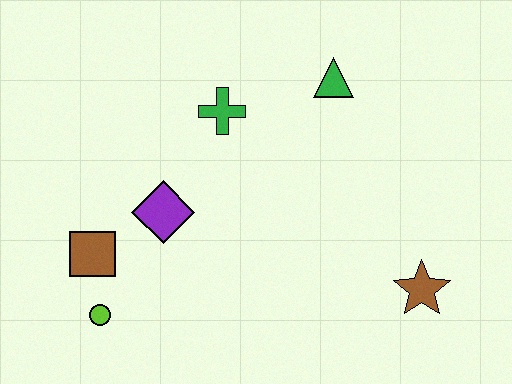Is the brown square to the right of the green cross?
No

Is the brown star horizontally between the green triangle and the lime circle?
No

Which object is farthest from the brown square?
The brown star is farthest from the brown square.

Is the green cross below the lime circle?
No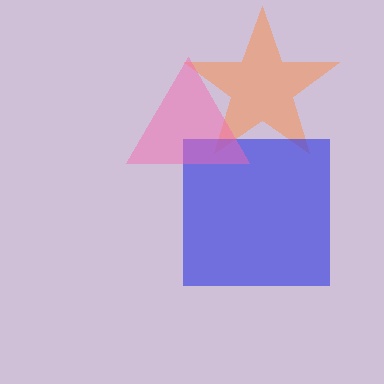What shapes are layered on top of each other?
The layered shapes are: an orange star, a blue square, a pink triangle.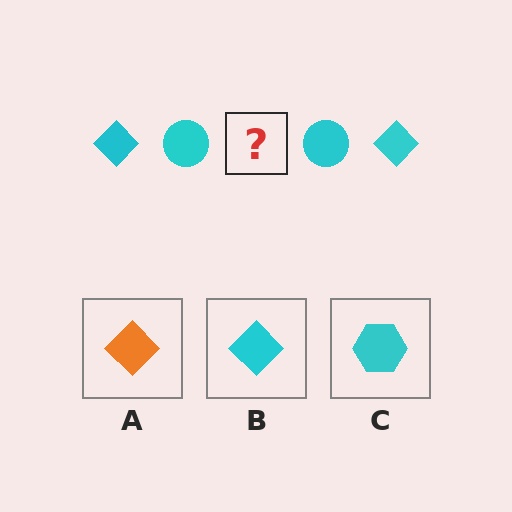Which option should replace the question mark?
Option B.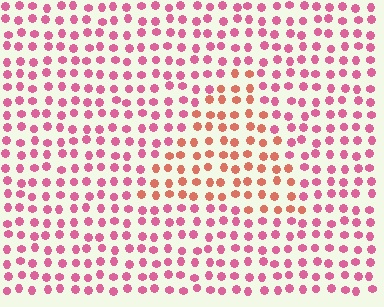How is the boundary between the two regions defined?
The boundary is defined purely by a slight shift in hue (about 36 degrees). Spacing, size, and orientation are identical on both sides.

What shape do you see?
I see a triangle.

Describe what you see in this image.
The image is filled with small pink elements in a uniform arrangement. A triangle-shaped region is visible where the elements are tinted to a slightly different hue, forming a subtle color boundary.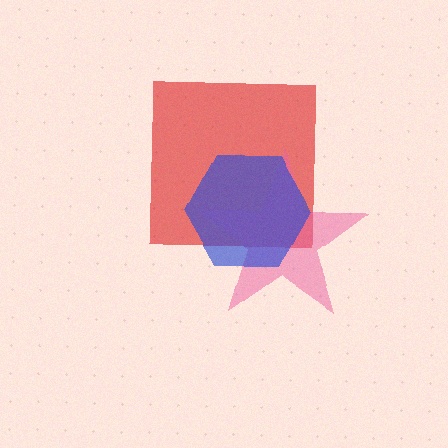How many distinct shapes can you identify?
There are 3 distinct shapes: a red square, a pink star, a blue hexagon.